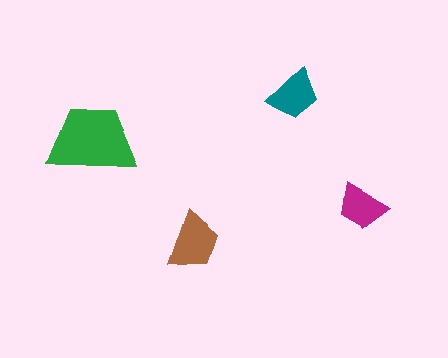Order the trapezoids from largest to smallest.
the green one, the brown one, the teal one, the magenta one.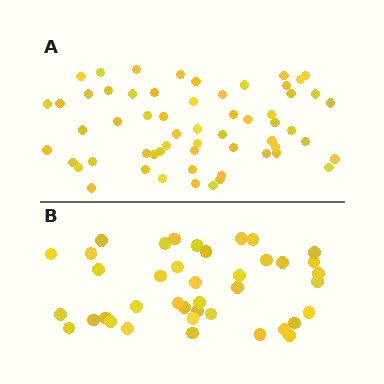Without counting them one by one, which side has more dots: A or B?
Region A (the top region) has more dots.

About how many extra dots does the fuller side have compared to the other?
Region A has approximately 20 more dots than region B.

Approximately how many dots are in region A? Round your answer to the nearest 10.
About 60 dots. (The exact count is 59, which rounds to 60.)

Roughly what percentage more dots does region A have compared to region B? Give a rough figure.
About 50% more.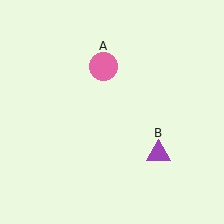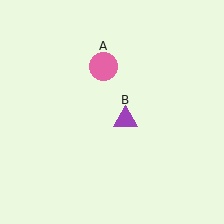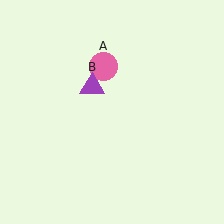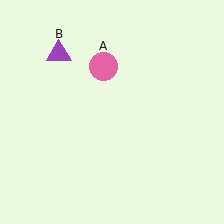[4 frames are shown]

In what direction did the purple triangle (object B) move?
The purple triangle (object B) moved up and to the left.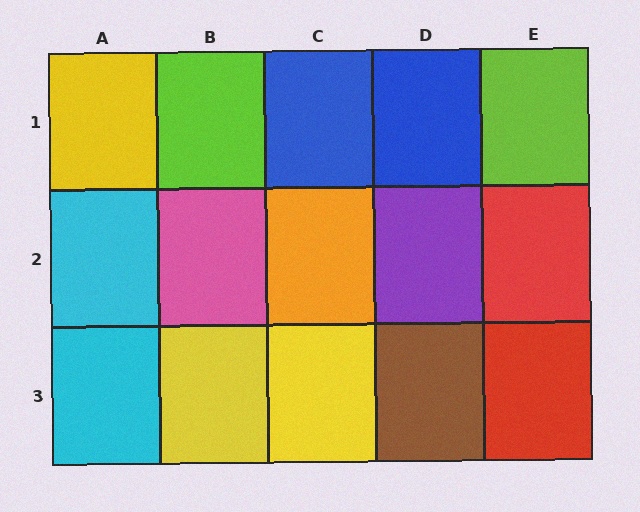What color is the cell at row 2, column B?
Pink.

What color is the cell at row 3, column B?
Yellow.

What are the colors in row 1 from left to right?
Yellow, lime, blue, blue, lime.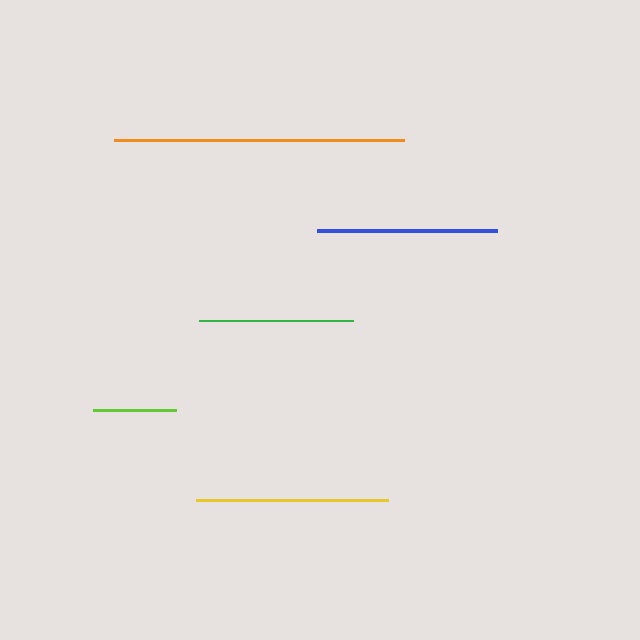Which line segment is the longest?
The orange line is the longest at approximately 290 pixels.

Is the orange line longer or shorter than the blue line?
The orange line is longer than the blue line.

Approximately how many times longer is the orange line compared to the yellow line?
The orange line is approximately 1.5 times the length of the yellow line.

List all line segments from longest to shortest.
From longest to shortest: orange, yellow, blue, green, lime.